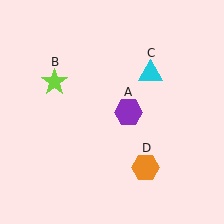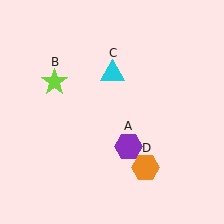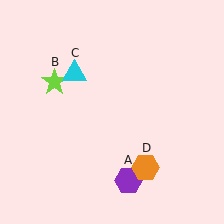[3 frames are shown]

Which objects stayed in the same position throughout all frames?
Lime star (object B) and orange hexagon (object D) remained stationary.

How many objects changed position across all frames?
2 objects changed position: purple hexagon (object A), cyan triangle (object C).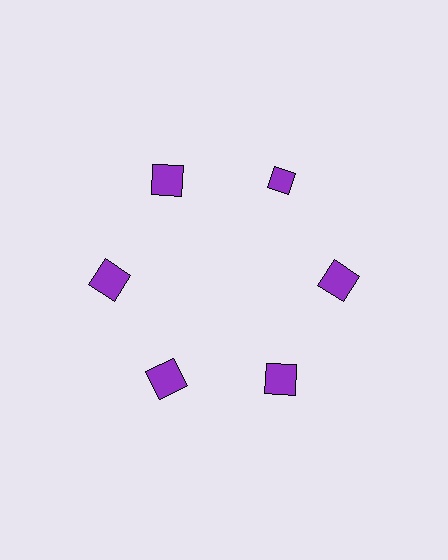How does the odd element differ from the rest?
It has a different shape: diamond instead of square.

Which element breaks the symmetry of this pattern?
The purple diamond at roughly the 1 o'clock position breaks the symmetry. All other shapes are purple squares.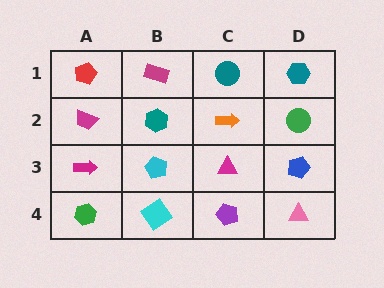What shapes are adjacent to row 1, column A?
A magenta trapezoid (row 2, column A), a magenta rectangle (row 1, column B).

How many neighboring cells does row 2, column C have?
4.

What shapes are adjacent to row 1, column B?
A teal hexagon (row 2, column B), a red pentagon (row 1, column A), a teal circle (row 1, column C).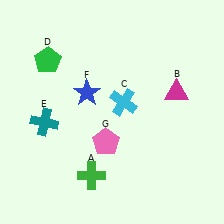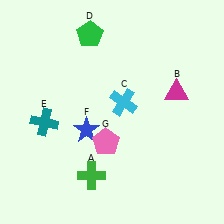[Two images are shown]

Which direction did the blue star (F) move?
The blue star (F) moved down.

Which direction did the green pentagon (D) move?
The green pentagon (D) moved right.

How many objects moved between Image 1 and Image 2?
2 objects moved between the two images.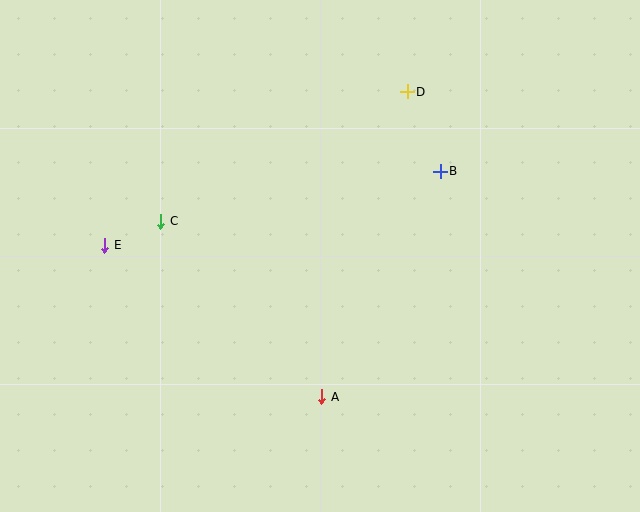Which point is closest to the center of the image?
Point A at (322, 397) is closest to the center.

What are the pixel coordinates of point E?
Point E is at (105, 245).